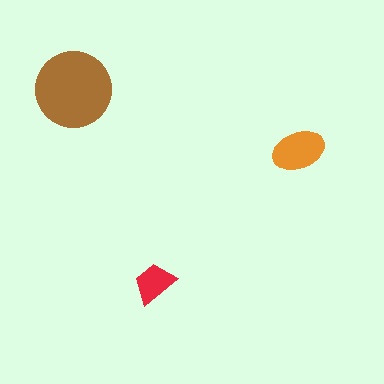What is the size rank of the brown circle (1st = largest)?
1st.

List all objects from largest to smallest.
The brown circle, the orange ellipse, the red trapezoid.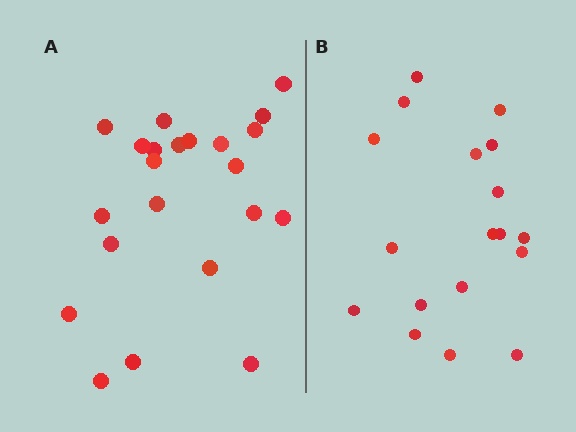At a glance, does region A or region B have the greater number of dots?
Region A (the left region) has more dots.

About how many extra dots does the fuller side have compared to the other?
Region A has about 4 more dots than region B.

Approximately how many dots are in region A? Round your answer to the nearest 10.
About 20 dots. (The exact count is 22, which rounds to 20.)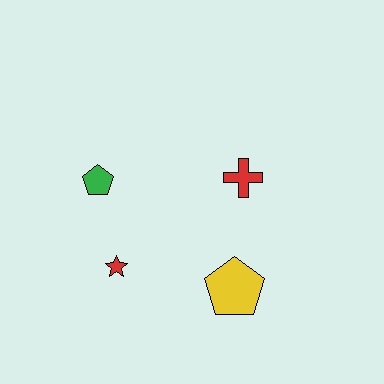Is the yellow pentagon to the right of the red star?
Yes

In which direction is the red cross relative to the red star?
The red cross is to the right of the red star.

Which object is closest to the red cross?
The yellow pentagon is closest to the red cross.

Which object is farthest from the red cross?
The red star is farthest from the red cross.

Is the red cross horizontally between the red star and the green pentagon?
No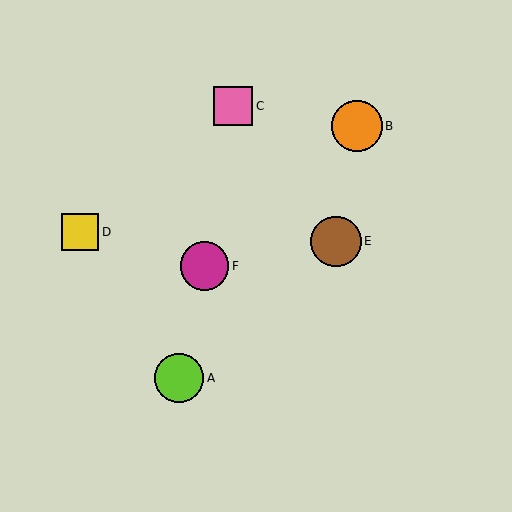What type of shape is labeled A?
Shape A is a lime circle.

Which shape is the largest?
The orange circle (labeled B) is the largest.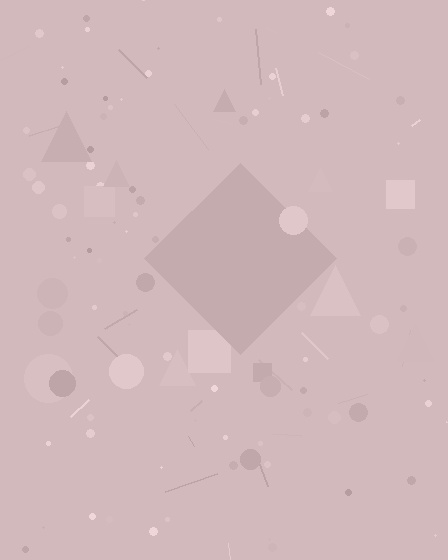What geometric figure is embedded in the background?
A diamond is embedded in the background.